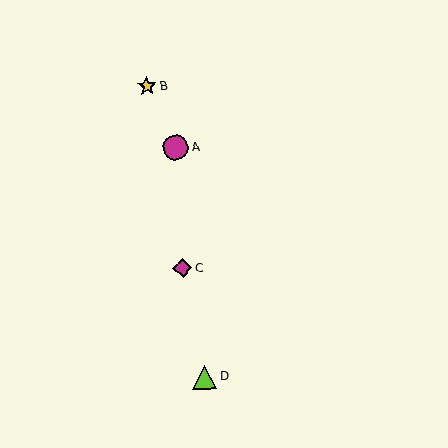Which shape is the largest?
The magenta circle (labeled A) is the largest.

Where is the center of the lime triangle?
The center of the lime triangle is at (204, 377).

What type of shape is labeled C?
Shape C is a magenta diamond.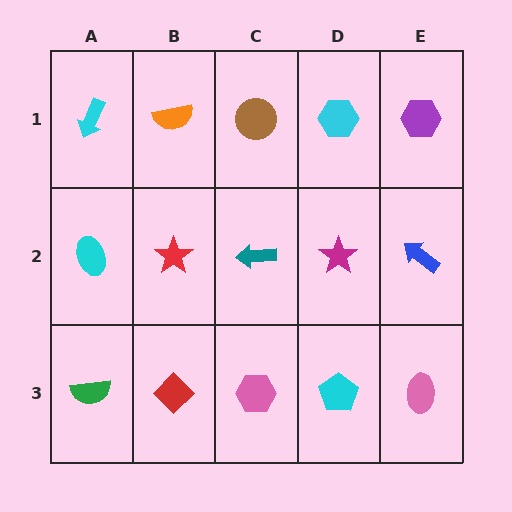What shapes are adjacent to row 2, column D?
A cyan hexagon (row 1, column D), a cyan pentagon (row 3, column D), a teal arrow (row 2, column C), a blue arrow (row 2, column E).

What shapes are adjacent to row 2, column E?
A purple hexagon (row 1, column E), a pink ellipse (row 3, column E), a magenta star (row 2, column D).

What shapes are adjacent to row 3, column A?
A cyan ellipse (row 2, column A), a red diamond (row 3, column B).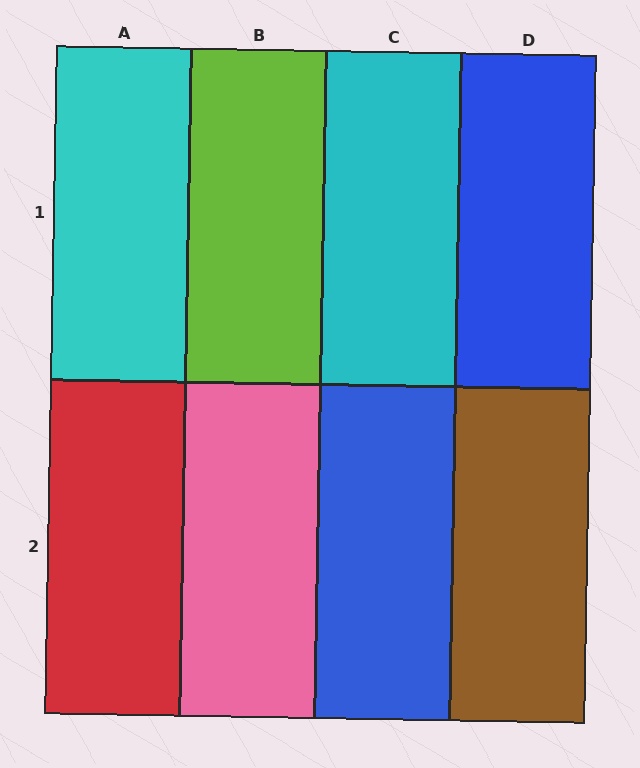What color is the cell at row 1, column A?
Cyan.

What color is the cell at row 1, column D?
Blue.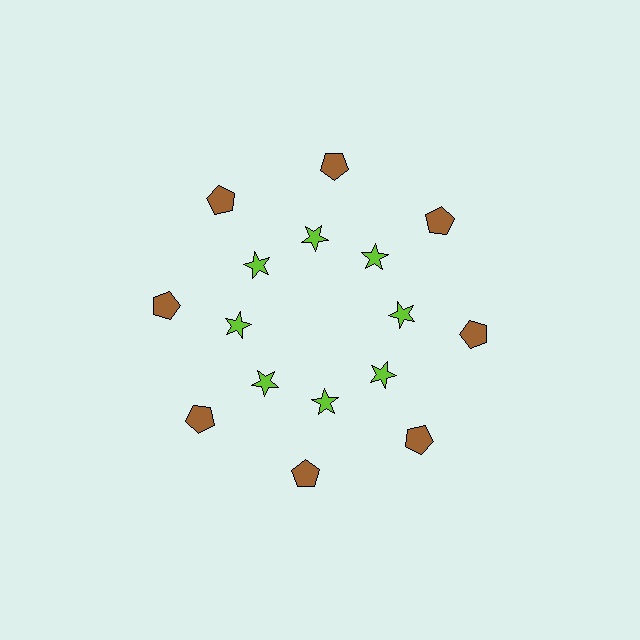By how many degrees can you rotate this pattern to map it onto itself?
The pattern maps onto itself every 45 degrees of rotation.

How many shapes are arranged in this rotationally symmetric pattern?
There are 16 shapes, arranged in 8 groups of 2.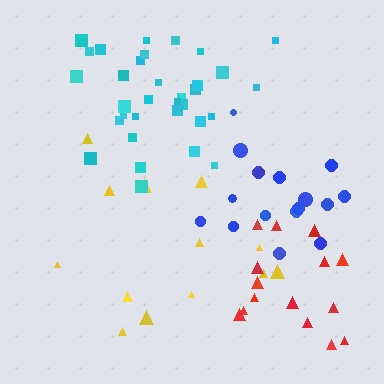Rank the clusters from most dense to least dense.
cyan, blue, red, yellow.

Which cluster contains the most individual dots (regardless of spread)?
Cyan (34).